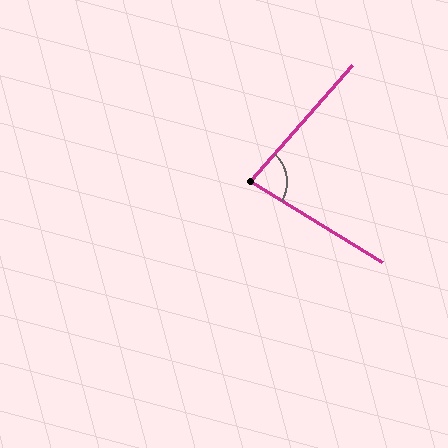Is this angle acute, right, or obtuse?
It is acute.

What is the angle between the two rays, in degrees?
Approximately 81 degrees.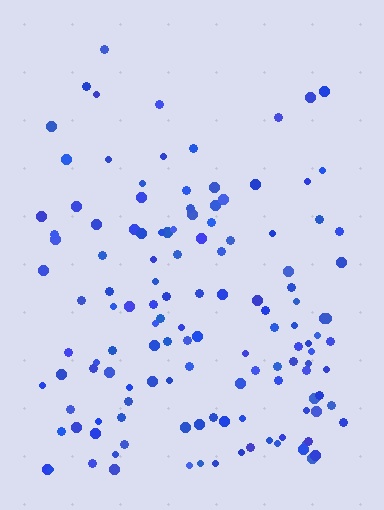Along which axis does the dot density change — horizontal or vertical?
Vertical.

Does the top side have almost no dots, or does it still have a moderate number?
Still a moderate number, just noticeably fewer than the bottom.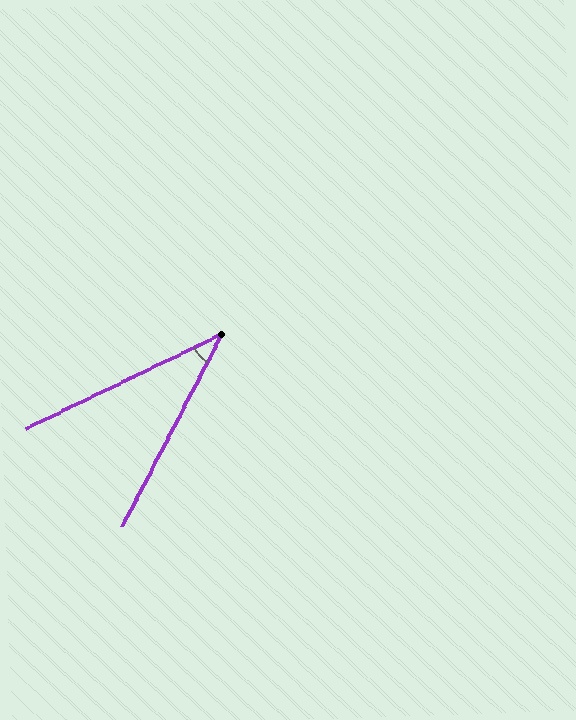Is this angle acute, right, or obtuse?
It is acute.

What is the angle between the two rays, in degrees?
Approximately 37 degrees.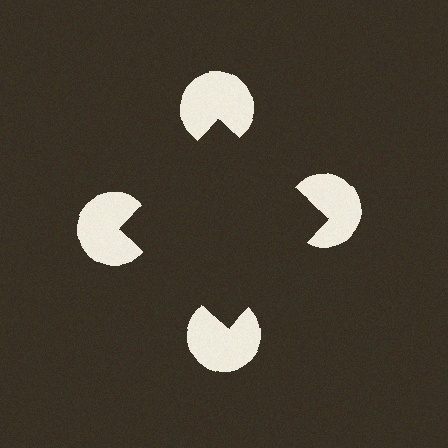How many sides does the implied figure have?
4 sides.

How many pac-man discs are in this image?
There are 4 — one at each vertex of the illusory square.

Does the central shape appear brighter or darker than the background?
It typically appears slightly darker than the background, even though no actual brightness change is drawn.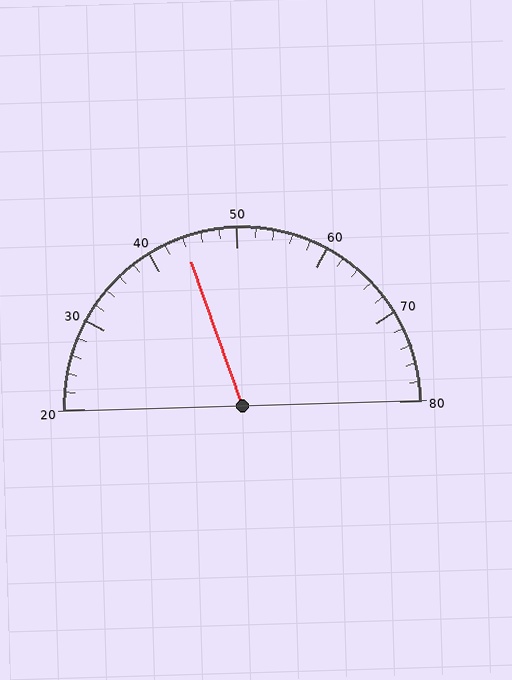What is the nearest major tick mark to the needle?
The nearest major tick mark is 40.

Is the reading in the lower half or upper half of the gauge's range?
The reading is in the lower half of the range (20 to 80).